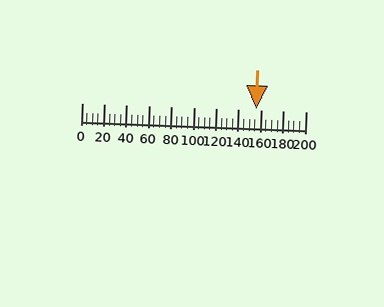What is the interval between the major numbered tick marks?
The major tick marks are spaced 20 units apart.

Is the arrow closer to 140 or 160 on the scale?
The arrow is closer to 160.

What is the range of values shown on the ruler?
The ruler shows values from 0 to 200.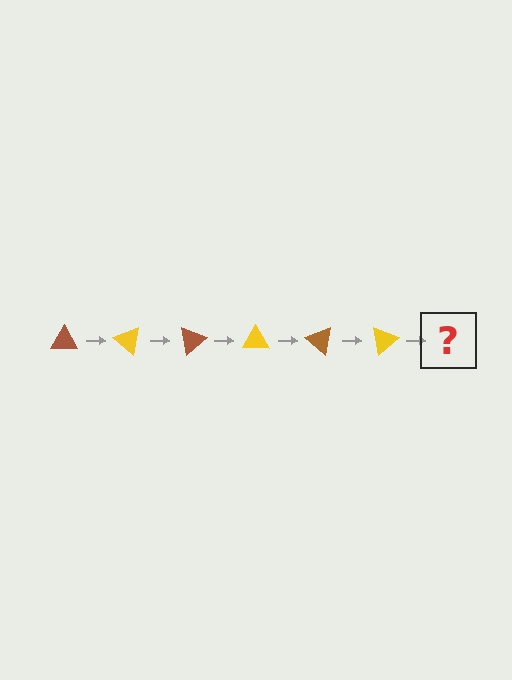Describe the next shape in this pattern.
It should be a brown triangle, rotated 240 degrees from the start.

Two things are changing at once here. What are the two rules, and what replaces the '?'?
The two rules are that it rotates 40 degrees each step and the color cycles through brown and yellow. The '?' should be a brown triangle, rotated 240 degrees from the start.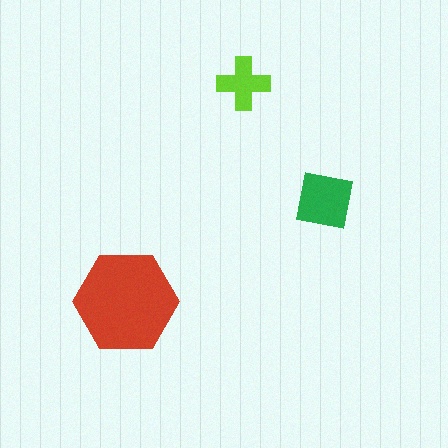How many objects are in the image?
There are 3 objects in the image.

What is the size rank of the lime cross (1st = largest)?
3rd.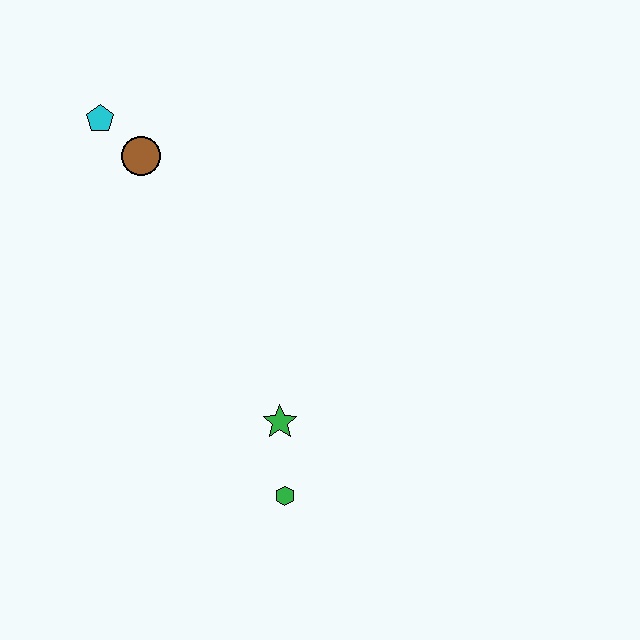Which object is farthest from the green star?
The cyan pentagon is farthest from the green star.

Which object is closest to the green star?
The green hexagon is closest to the green star.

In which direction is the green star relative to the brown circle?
The green star is below the brown circle.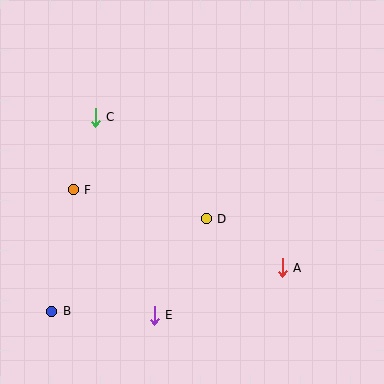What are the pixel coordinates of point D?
Point D is at (206, 219).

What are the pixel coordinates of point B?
Point B is at (52, 311).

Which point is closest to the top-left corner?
Point C is closest to the top-left corner.